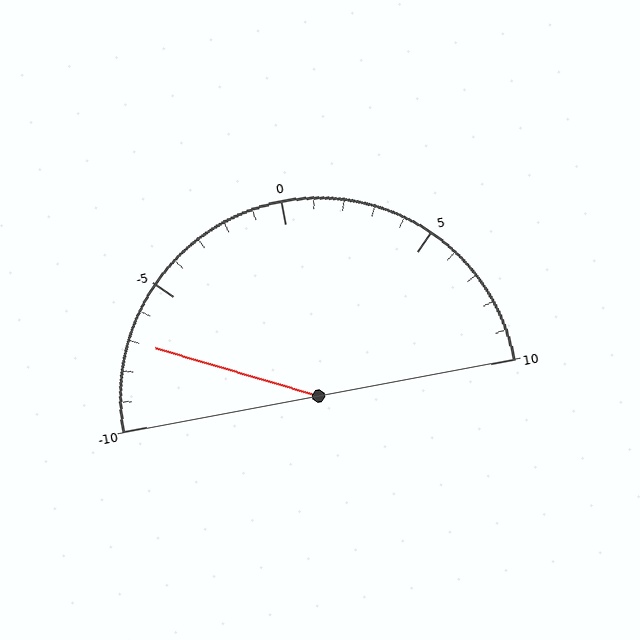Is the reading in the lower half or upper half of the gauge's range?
The reading is in the lower half of the range (-10 to 10).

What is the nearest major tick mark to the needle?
The nearest major tick mark is -5.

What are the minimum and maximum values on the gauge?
The gauge ranges from -10 to 10.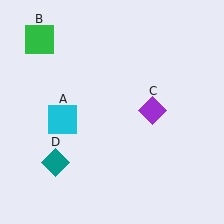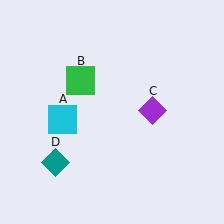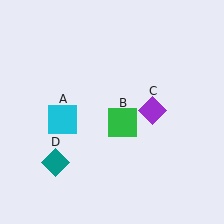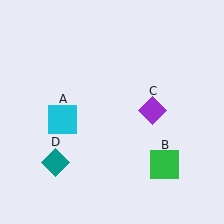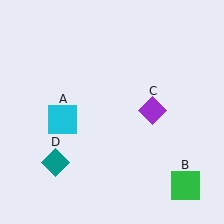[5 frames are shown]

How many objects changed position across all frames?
1 object changed position: green square (object B).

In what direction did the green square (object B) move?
The green square (object B) moved down and to the right.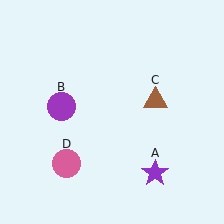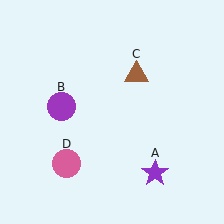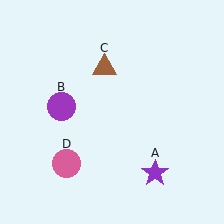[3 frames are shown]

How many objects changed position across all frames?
1 object changed position: brown triangle (object C).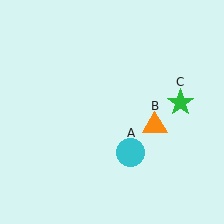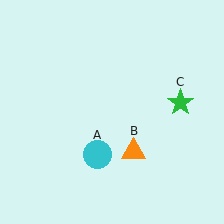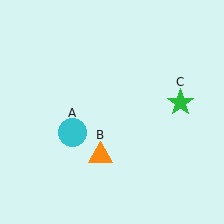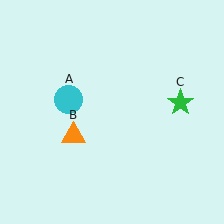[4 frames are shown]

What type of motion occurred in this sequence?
The cyan circle (object A), orange triangle (object B) rotated clockwise around the center of the scene.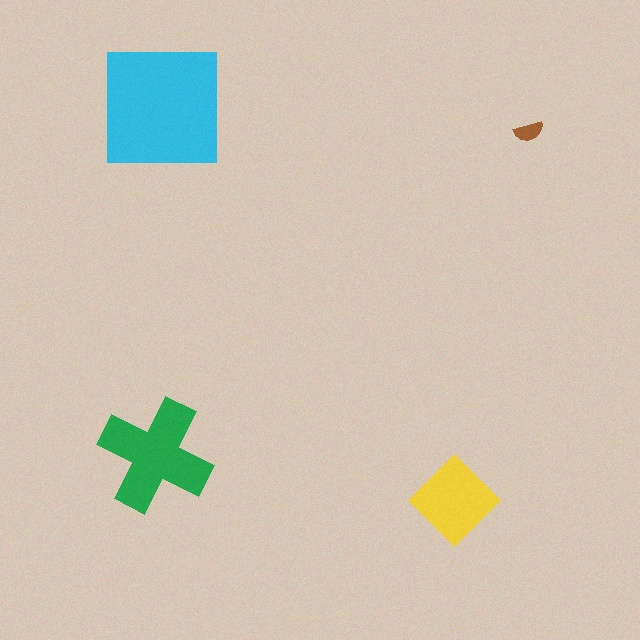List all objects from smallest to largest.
The brown semicircle, the yellow diamond, the green cross, the cyan square.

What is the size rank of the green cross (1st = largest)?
2nd.